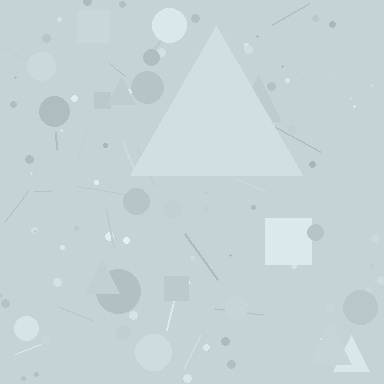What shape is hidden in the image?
A triangle is hidden in the image.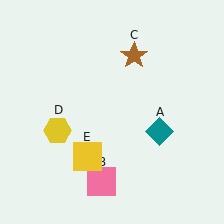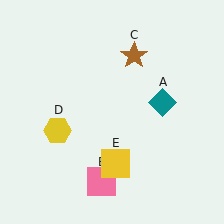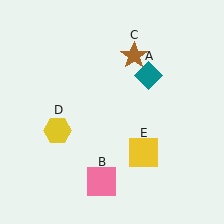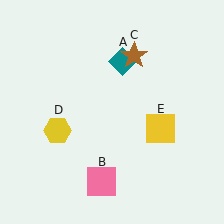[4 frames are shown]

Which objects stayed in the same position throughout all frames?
Pink square (object B) and brown star (object C) and yellow hexagon (object D) remained stationary.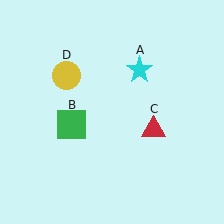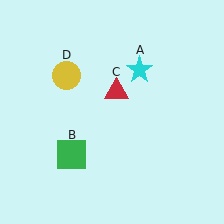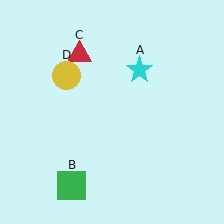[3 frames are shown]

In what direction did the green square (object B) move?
The green square (object B) moved down.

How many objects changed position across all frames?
2 objects changed position: green square (object B), red triangle (object C).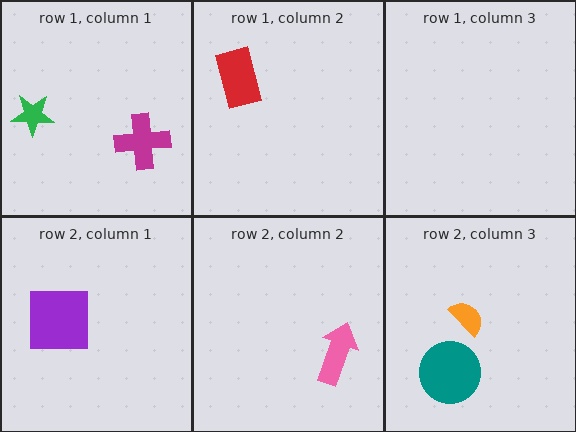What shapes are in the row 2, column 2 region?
The pink arrow.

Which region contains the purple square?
The row 2, column 1 region.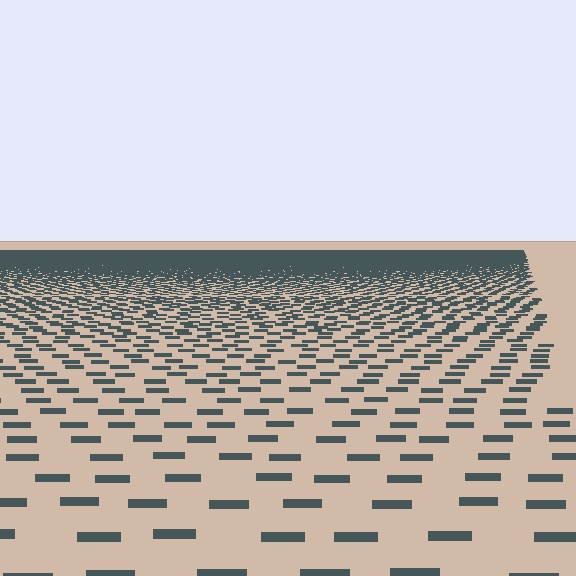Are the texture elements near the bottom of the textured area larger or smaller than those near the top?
Larger. Near the bottom, elements are closer to the viewer and appear at a bigger on-screen size.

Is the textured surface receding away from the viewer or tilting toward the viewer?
The surface is receding away from the viewer. Texture elements get smaller and denser toward the top.